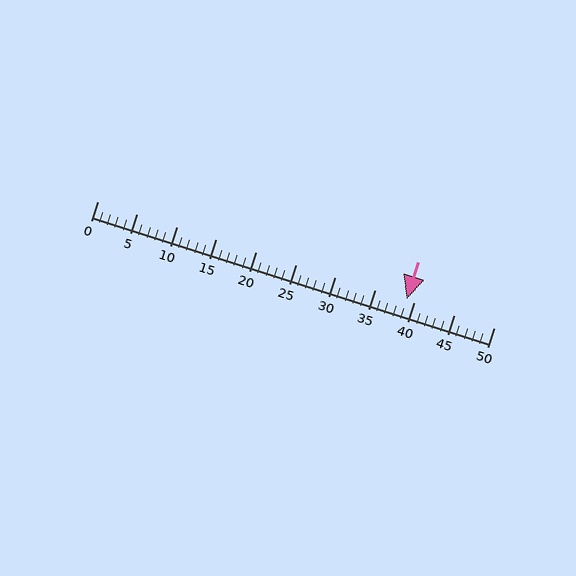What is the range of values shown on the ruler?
The ruler shows values from 0 to 50.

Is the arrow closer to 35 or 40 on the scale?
The arrow is closer to 40.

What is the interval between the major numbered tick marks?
The major tick marks are spaced 5 units apart.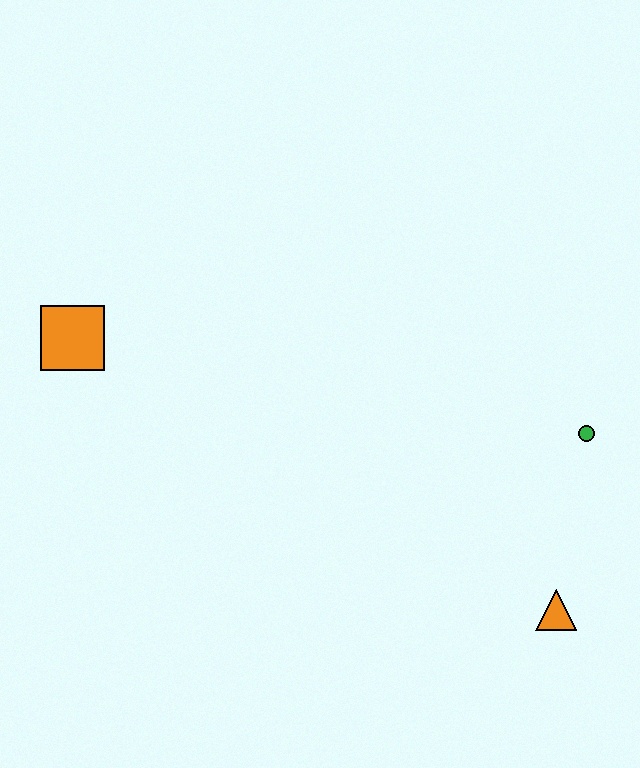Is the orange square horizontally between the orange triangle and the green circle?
No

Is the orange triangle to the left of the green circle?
Yes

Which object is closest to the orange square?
The green circle is closest to the orange square.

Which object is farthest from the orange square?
The orange triangle is farthest from the orange square.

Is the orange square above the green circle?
Yes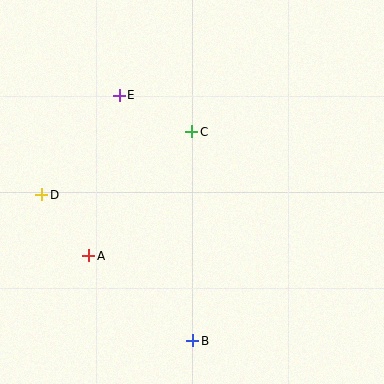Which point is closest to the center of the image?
Point C at (192, 132) is closest to the center.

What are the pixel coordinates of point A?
Point A is at (89, 256).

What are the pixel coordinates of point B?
Point B is at (193, 341).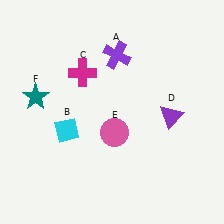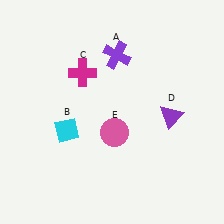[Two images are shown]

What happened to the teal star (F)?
The teal star (F) was removed in Image 2. It was in the top-left area of Image 1.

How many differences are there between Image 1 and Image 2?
There is 1 difference between the two images.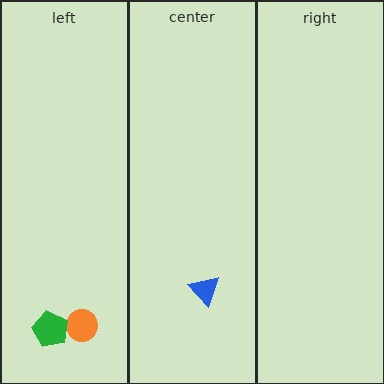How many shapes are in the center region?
1.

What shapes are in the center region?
The blue triangle.